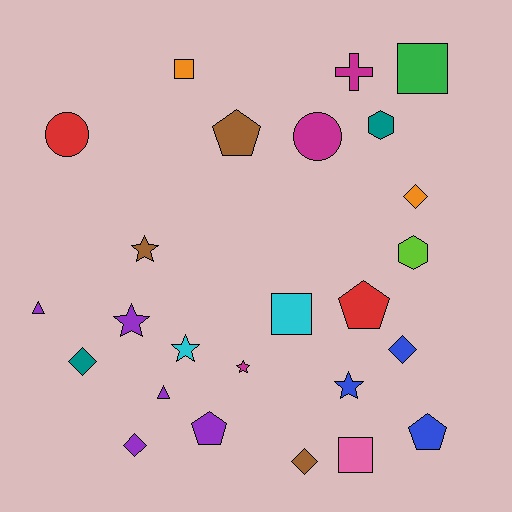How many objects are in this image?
There are 25 objects.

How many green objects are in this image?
There is 1 green object.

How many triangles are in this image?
There are 2 triangles.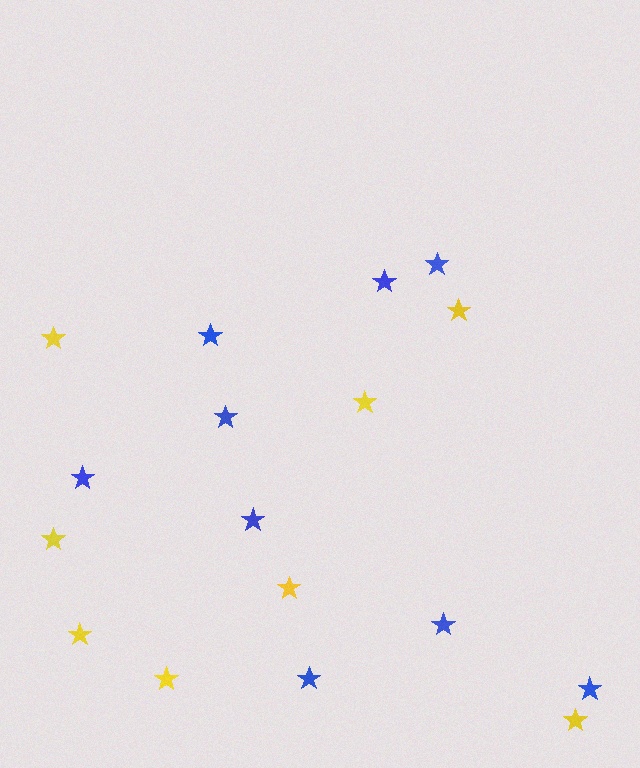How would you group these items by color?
There are 2 groups: one group of yellow stars (8) and one group of blue stars (9).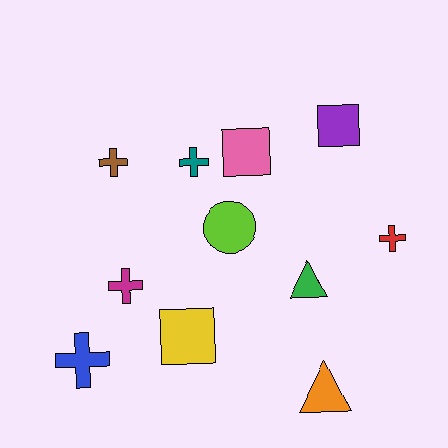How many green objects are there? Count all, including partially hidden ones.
There is 1 green object.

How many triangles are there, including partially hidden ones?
There are 2 triangles.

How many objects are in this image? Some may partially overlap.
There are 11 objects.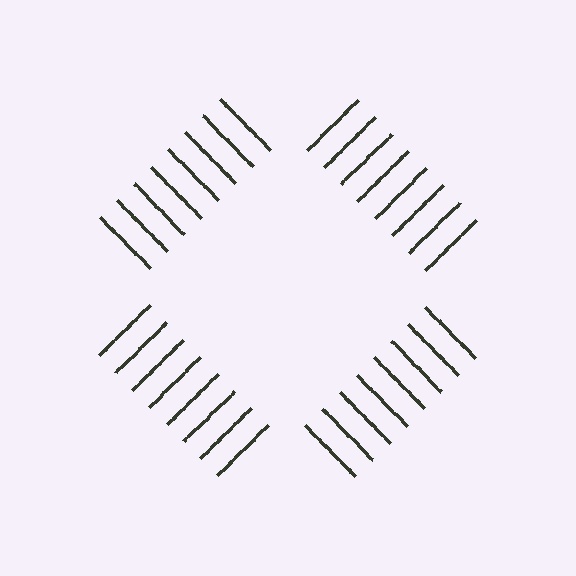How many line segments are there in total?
32 — 8 along each of the 4 edges.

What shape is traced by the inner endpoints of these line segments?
An illusory square — the line segments terminate on its edges but no continuous stroke is drawn.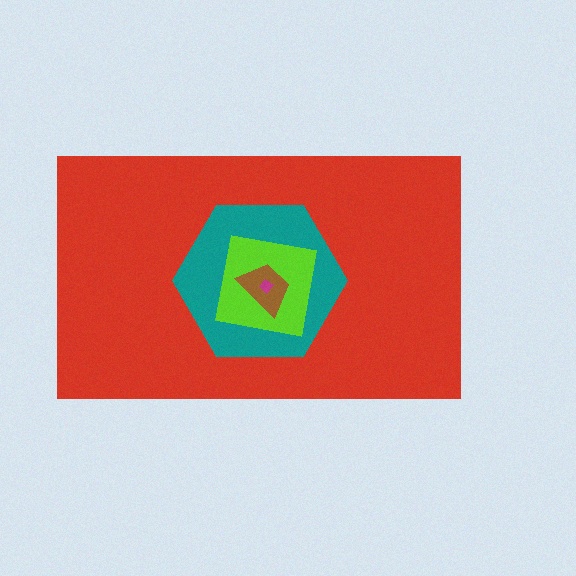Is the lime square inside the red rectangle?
Yes.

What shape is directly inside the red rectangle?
The teal hexagon.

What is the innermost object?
The magenta diamond.